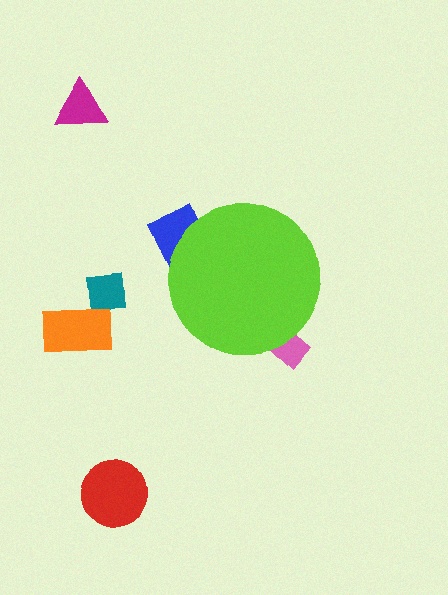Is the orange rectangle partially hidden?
No, the orange rectangle is fully visible.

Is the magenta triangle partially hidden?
No, the magenta triangle is fully visible.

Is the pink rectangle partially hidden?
Yes, the pink rectangle is partially hidden behind the lime circle.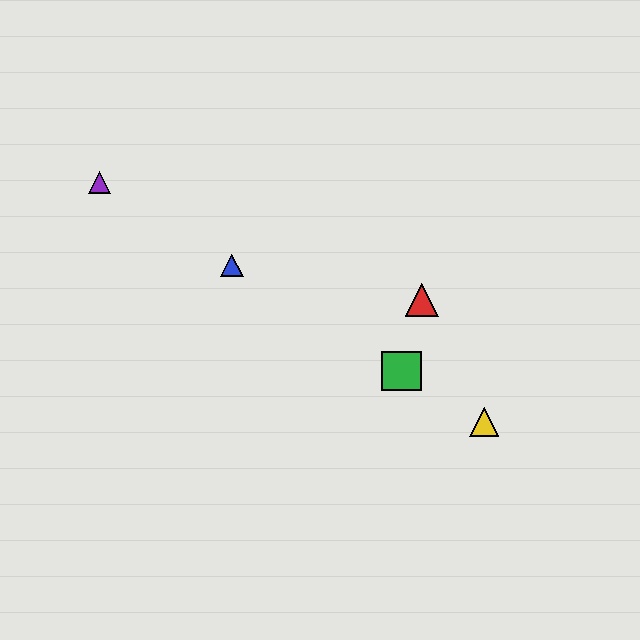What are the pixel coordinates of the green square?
The green square is at (401, 371).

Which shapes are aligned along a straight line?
The blue triangle, the green square, the yellow triangle, the purple triangle are aligned along a straight line.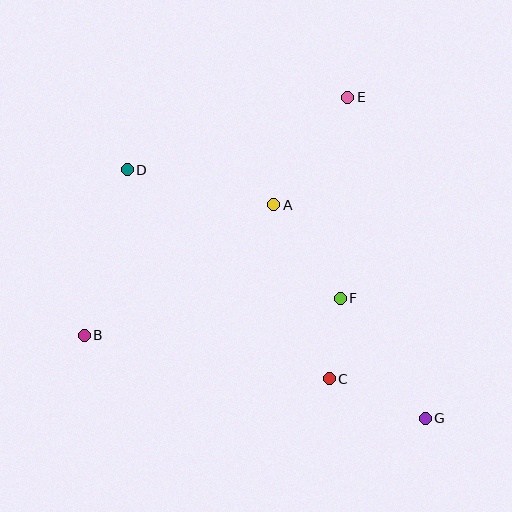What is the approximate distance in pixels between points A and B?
The distance between A and B is approximately 230 pixels.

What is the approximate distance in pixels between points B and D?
The distance between B and D is approximately 171 pixels.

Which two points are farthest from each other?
Points D and G are farthest from each other.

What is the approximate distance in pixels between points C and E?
The distance between C and E is approximately 282 pixels.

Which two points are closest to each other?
Points C and F are closest to each other.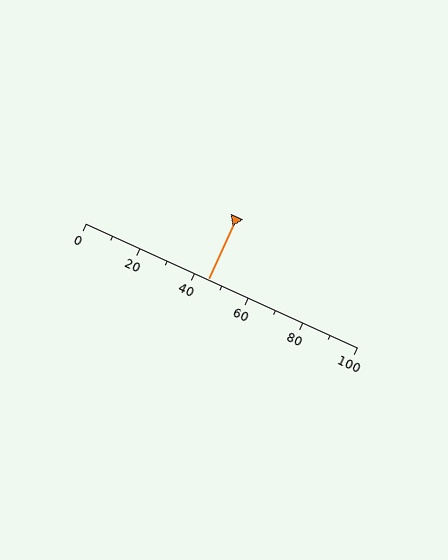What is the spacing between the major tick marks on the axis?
The major ticks are spaced 20 apart.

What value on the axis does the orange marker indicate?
The marker indicates approximately 45.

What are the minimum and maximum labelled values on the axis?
The axis runs from 0 to 100.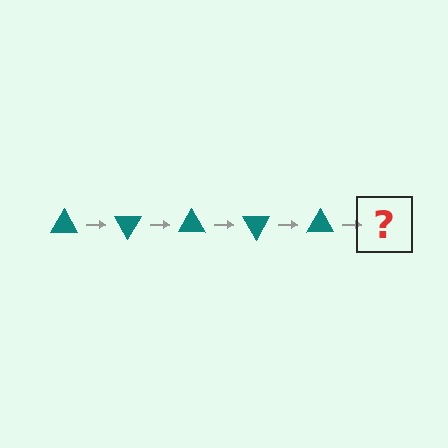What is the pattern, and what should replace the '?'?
The pattern is that the triangle rotates 60 degrees each step. The '?' should be a teal triangle rotated 300 degrees.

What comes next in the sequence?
The next element should be a teal triangle rotated 300 degrees.